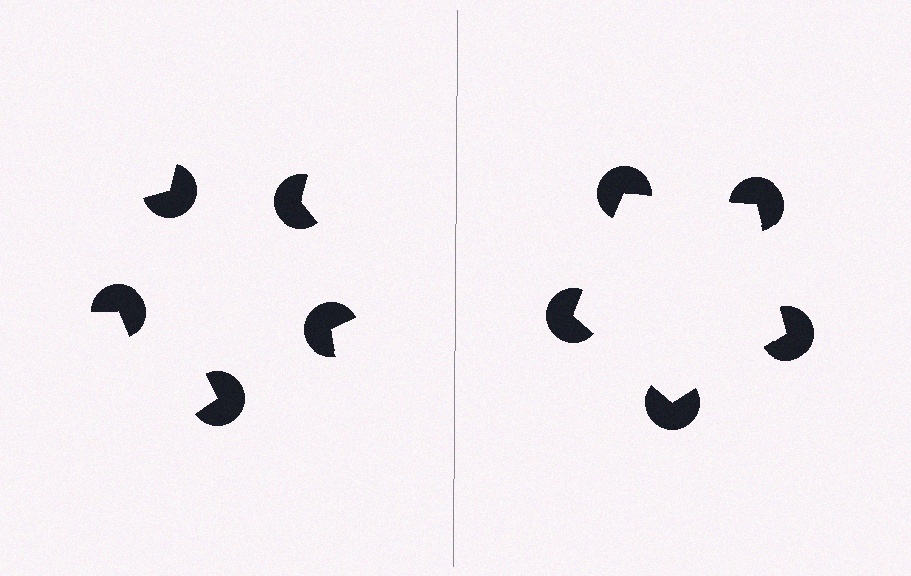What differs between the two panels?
The pac-man discs are positioned identically on both sides; only the wedge orientations differ. On the right they align to a pentagon; on the left they are misaligned.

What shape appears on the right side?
An illusory pentagon.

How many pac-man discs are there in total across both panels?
10 — 5 on each side.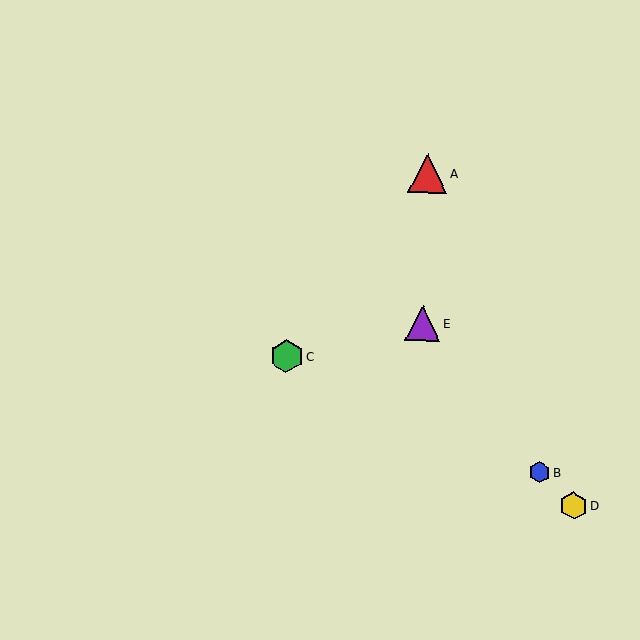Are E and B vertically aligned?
No, E is at x≈423 and B is at x≈540.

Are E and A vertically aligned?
Yes, both are at x≈423.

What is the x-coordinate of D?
Object D is at x≈573.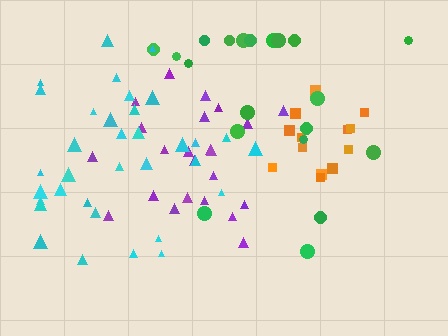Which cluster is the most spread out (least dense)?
Green.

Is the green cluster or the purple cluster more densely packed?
Purple.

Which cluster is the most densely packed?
Orange.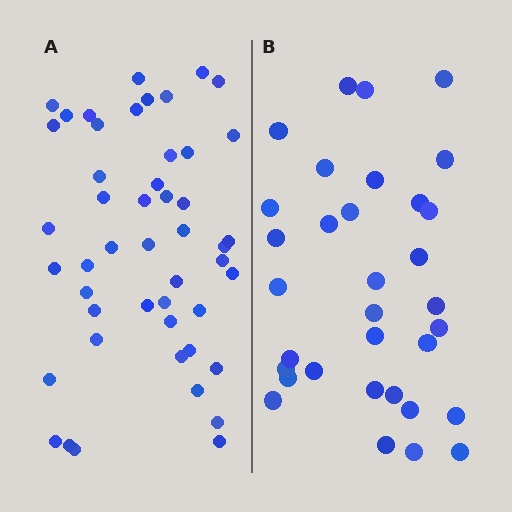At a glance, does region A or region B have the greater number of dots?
Region A (the left region) has more dots.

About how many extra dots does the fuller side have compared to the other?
Region A has approximately 15 more dots than region B.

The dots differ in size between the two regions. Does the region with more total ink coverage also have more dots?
No. Region B has more total ink coverage because its dots are larger, but region A actually contains more individual dots. Total area can be misleading — the number of items is what matters here.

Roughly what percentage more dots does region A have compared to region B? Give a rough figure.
About 45% more.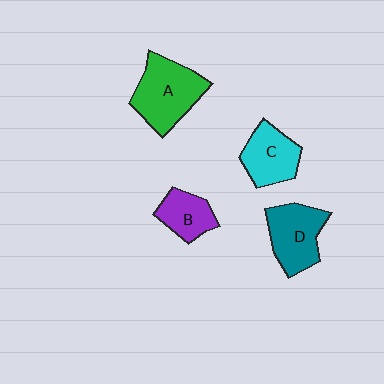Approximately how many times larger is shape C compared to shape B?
Approximately 1.3 times.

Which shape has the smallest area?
Shape B (purple).